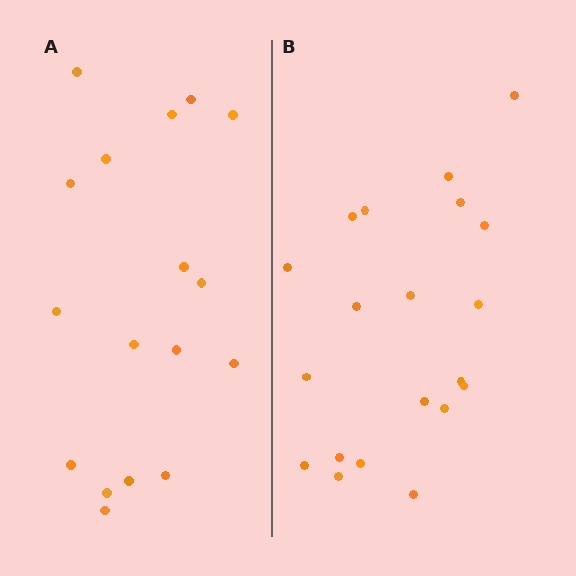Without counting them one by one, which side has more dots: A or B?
Region B (the right region) has more dots.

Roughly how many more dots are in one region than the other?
Region B has just a few more — roughly 2 or 3 more dots than region A.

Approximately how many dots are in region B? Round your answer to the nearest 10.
About 20 dots.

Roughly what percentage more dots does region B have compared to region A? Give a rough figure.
About 20% more.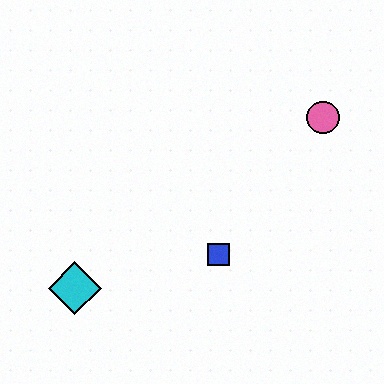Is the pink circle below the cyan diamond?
No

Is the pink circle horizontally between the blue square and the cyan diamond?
No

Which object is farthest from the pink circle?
The cyan diamond is farthest from the pink circle.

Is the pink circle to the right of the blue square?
Yes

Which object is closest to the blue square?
The cyan diamond is closest to the blue square.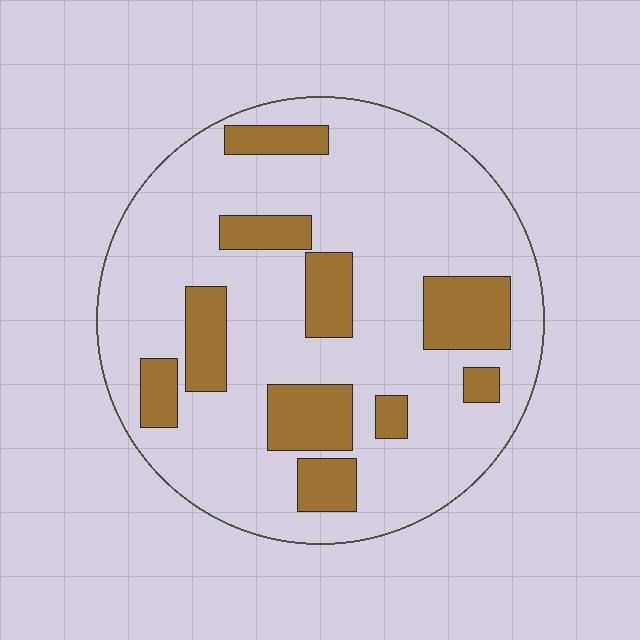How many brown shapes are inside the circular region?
10.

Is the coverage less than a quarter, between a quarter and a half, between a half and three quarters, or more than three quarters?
Less than a quarter.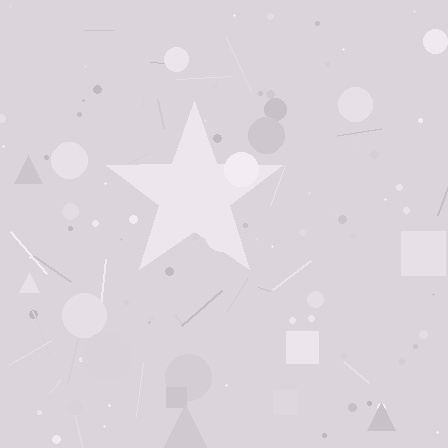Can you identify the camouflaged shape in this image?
The camouflaged shape is a star.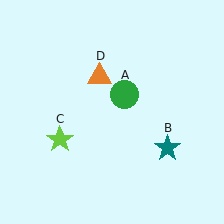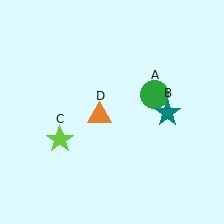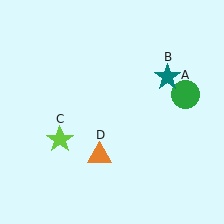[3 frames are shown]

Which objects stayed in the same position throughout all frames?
Lime star (object C) remained stationary.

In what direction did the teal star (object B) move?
The teal star (object B) moved up.